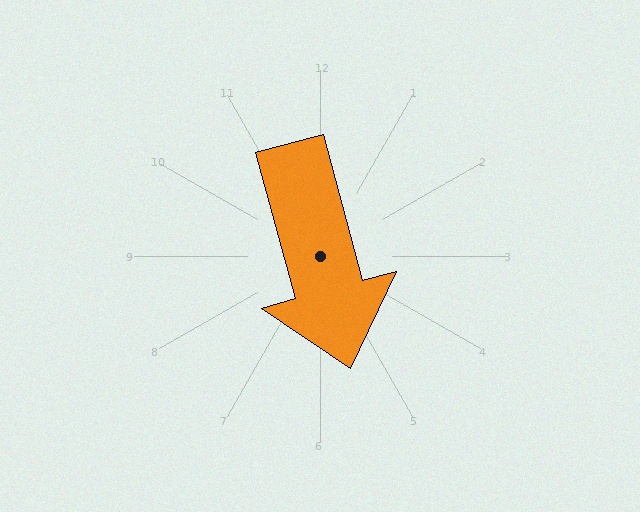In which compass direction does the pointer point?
South.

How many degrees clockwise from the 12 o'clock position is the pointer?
Approximately 165 degrees.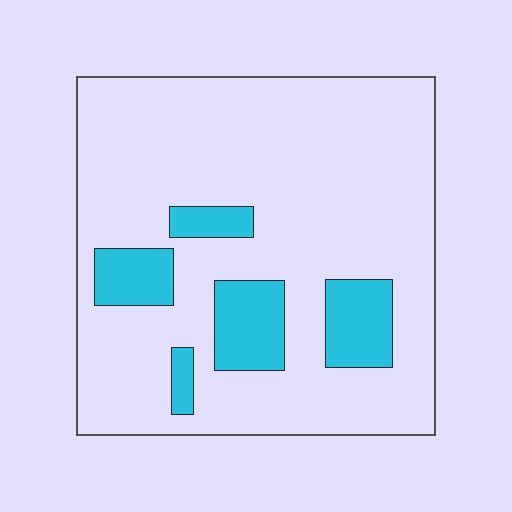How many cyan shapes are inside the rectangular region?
5.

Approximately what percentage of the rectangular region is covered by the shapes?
Approximately 15%.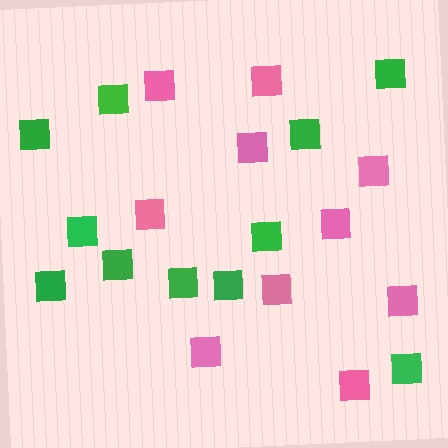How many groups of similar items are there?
There are 2 groups: one group of pink squares (10) and one group of green squares (11).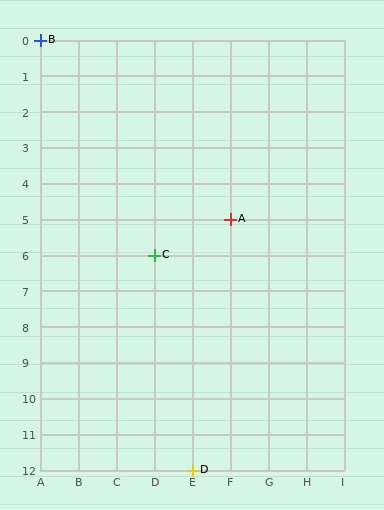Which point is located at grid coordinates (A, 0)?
Point B is at (A, 0).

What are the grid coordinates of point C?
Point C is at grid coordinates (D, 6).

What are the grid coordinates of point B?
Point B is at grid coordinates (A, 0).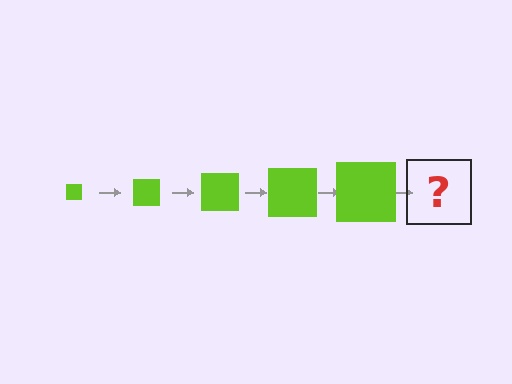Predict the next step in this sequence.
The next step is a lime square, larger than the previous one.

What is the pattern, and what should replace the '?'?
The pattern is that the square gets progressively larger each step. The '?' should be a lime square, larger than the previous one.